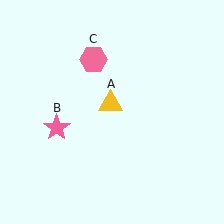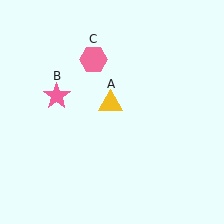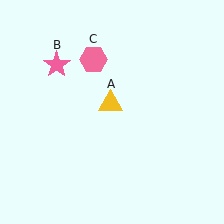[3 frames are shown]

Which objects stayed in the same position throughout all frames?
Yellow triangle (object A) and pink hexagon (object C) remained stationary.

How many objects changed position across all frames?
1 object changed position: pink star (object B).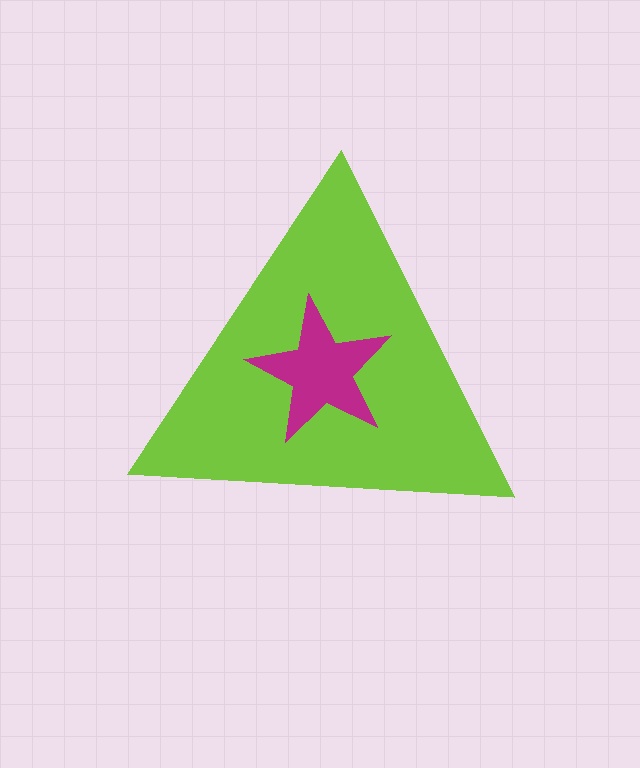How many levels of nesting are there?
2.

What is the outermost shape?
The lime triangle.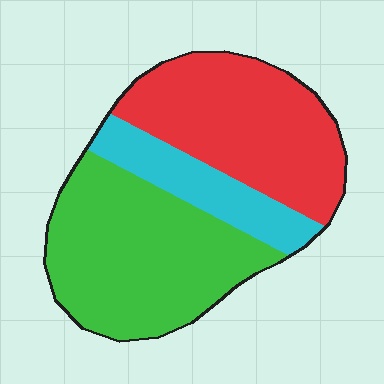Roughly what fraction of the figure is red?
Red takes up about three eighths (3/8) of the figure.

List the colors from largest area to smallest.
From largest to smallest: green, red, cyan.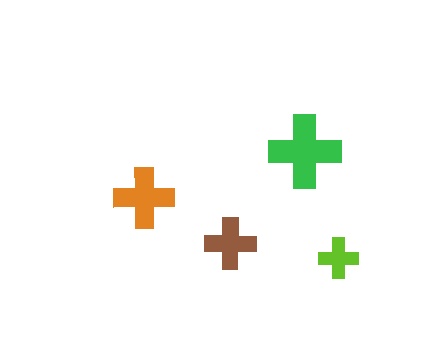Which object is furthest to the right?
The lime cross is rightmost.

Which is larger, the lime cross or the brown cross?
The brown one.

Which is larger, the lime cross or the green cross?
The green one.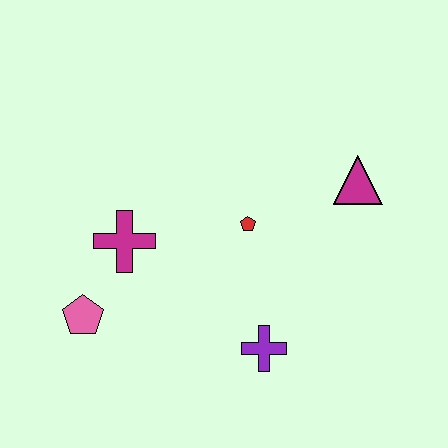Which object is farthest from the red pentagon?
The pink pentagon is farthest from the red pentagon.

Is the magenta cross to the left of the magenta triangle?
Yes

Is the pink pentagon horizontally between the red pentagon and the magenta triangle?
No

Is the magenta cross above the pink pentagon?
Yes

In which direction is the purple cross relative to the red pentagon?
The purple cross is below the red pentagon.